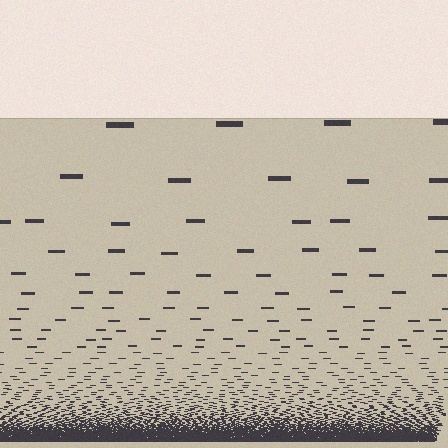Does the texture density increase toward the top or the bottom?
Density increases toward the bottom.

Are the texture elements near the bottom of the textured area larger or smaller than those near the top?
Smaller. The gradient is inverted — elements near the bottom are smaller and denser.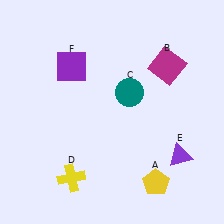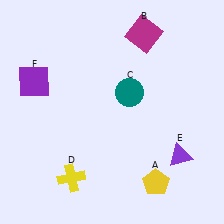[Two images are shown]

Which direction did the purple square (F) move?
The purple square (F) moved left.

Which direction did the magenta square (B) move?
The magenta square (B) moved up.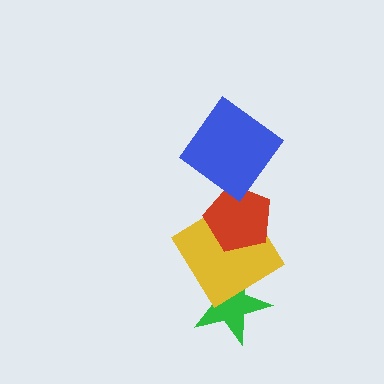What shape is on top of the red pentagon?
The blue diamond is on top of the red pentagon.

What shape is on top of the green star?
The yellow diamond is on top of the green star.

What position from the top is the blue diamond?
The blue diamond is 1st from the top.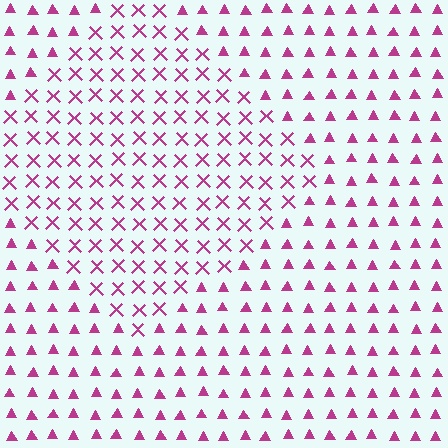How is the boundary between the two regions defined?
The boundary is defined by a change in element shape: X marks inside vs. triangles outside. All elements share the same color and spacing.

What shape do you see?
I see a diamond.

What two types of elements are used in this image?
The image uses X marks inside the diamond region and triangles outside it.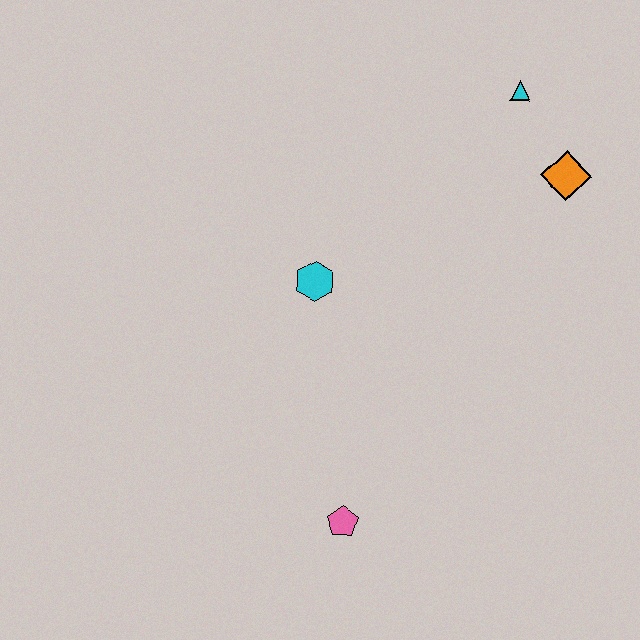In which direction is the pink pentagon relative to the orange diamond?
The pink pentagon is below the orange diamond.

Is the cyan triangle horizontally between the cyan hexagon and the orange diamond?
Yes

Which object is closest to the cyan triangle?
The orange diamond is closest to the cyan triangle.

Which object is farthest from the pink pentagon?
The cyan triangle is farthest from the pink pentagon.